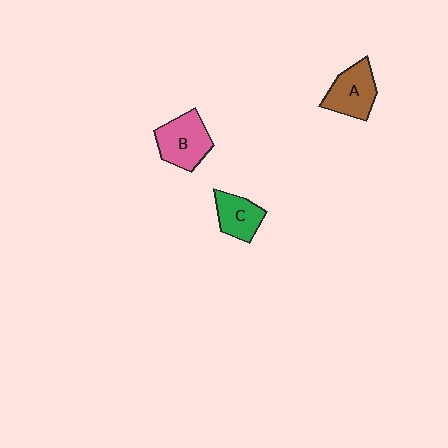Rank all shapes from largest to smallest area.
From largest to smallest: B (pink), A (brown), C (green).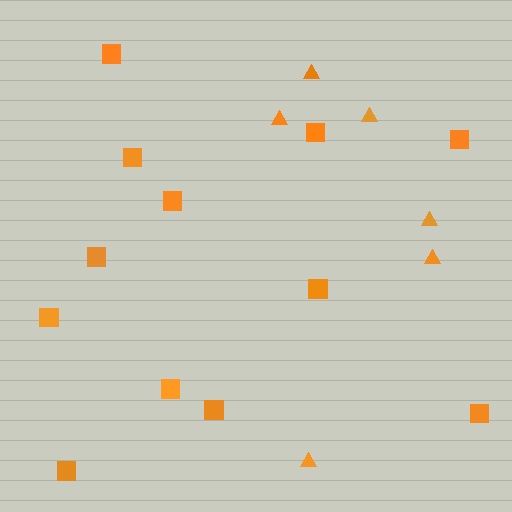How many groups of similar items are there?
There are 2 groups: one group of squares (12) and one group of triangles (6).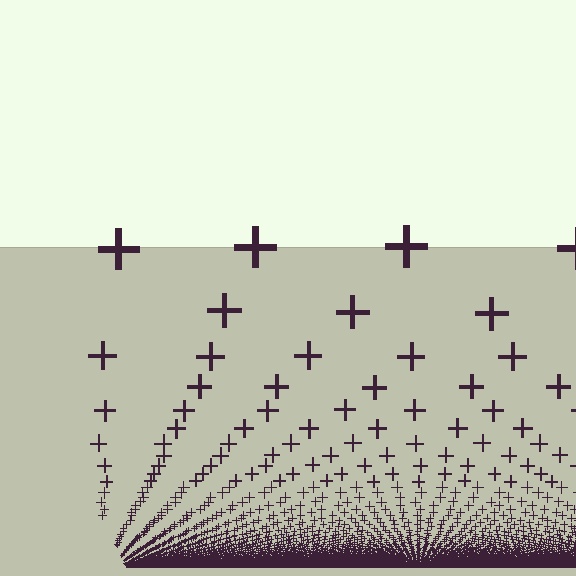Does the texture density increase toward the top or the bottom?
Density increases toward the bottom.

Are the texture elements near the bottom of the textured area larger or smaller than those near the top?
Smaller. The gradient is inverted — elements near the bottom are smaller and denser.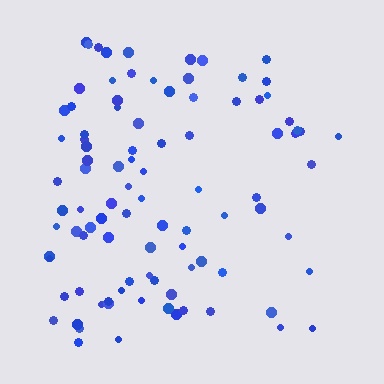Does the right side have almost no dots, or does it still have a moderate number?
Still a moderate number, just noticeably fewer than the left.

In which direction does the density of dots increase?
From right to left, with the left side densest.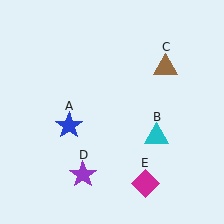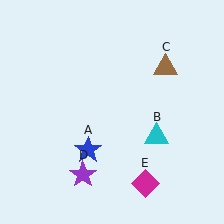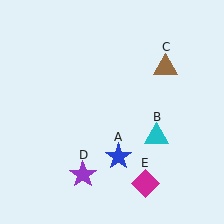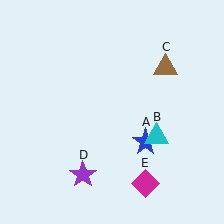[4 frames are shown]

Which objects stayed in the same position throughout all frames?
Cyan triangle (object B) and brown triangle (object C) and purple star (object D) and magenta diamond (object E) remained stationary.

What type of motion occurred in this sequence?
The blue star (object A) rotated counterclockwise around the center of the scene.